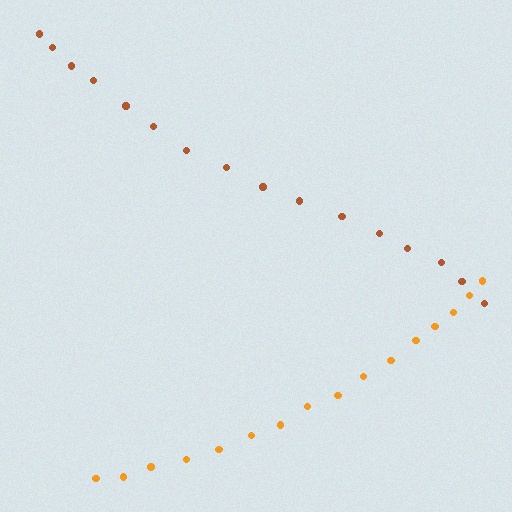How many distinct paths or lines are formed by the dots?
There are 2 distinct paths.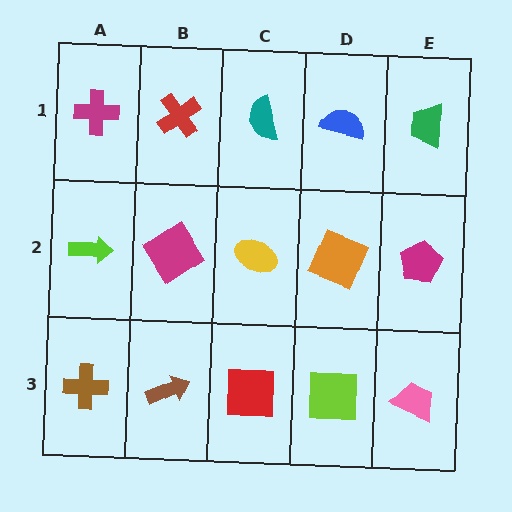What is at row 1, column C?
A teal semicircle.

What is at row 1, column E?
A green trapezoid.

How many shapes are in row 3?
5 shapes.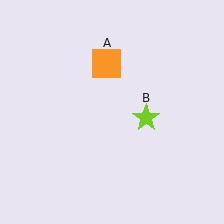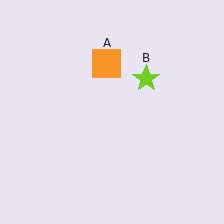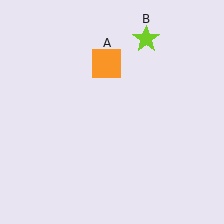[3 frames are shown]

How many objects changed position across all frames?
1 object changed position: lime star (object B).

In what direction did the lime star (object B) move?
The lime star (object B) moved up.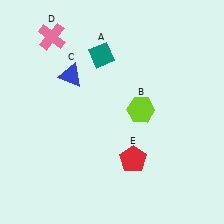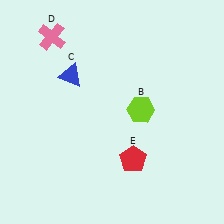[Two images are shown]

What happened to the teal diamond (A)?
The teal diamond (A) was removed in Image 2. It was in the top-left area of Image 1.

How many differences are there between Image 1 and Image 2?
There is 1 difference between the two images.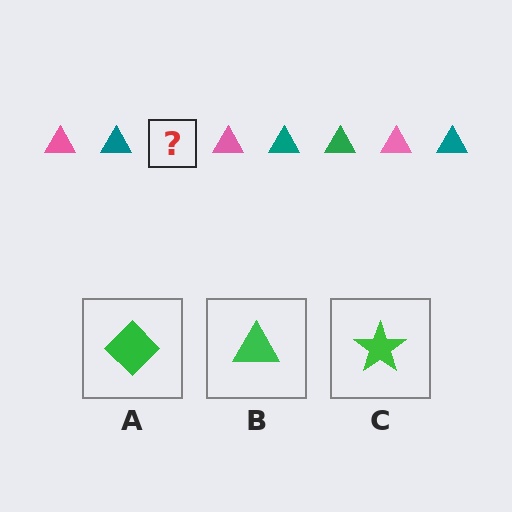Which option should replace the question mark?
Option B.